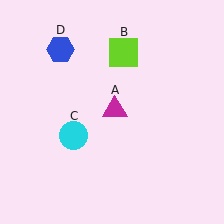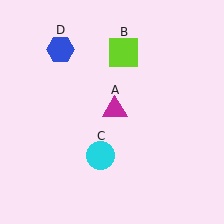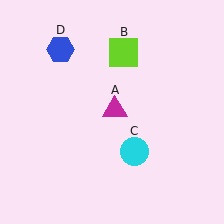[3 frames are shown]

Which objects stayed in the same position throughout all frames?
Magenta triangle (object A) and lime square (object B) and blue hexagon (object D) remained stationary.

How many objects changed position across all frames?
1 object changed position: cyan circle (object C).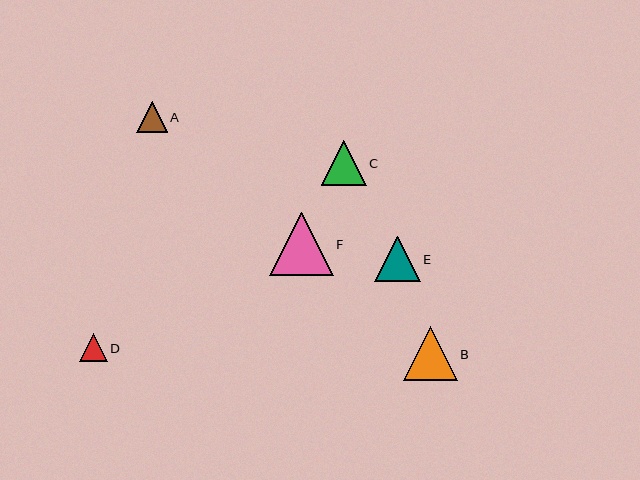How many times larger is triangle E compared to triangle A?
Triangle E is approximately 1.5 times the size of triangle A.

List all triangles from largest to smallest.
From largest to smallest: F, B, E, C, A, D.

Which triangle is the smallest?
Triangle D is the smallest with a size of approximately 27 pixels.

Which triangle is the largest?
Triangle F is the largest with a size of approximately 63 pixels.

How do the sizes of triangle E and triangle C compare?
Triangle E and triangle C are approximately the same size.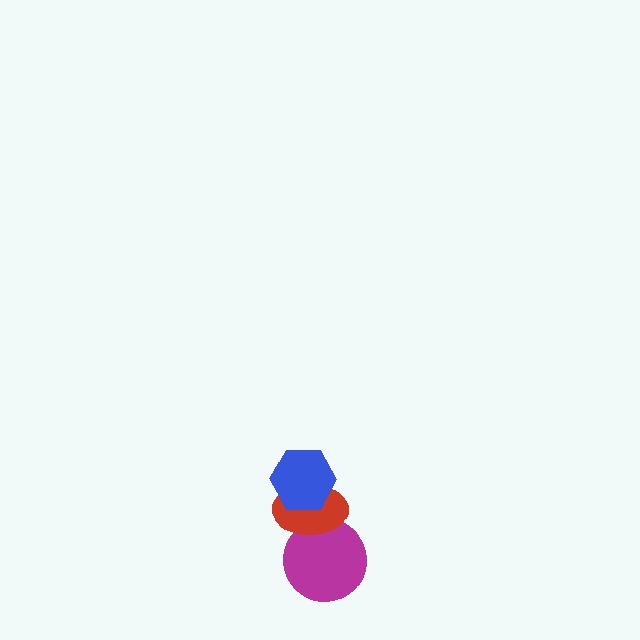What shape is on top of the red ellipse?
The blue hexagon is on top of the red ellipse.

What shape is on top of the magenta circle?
The red ellipse is on top of the magenta circle.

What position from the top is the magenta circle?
The magenta circle is 3rd from the top.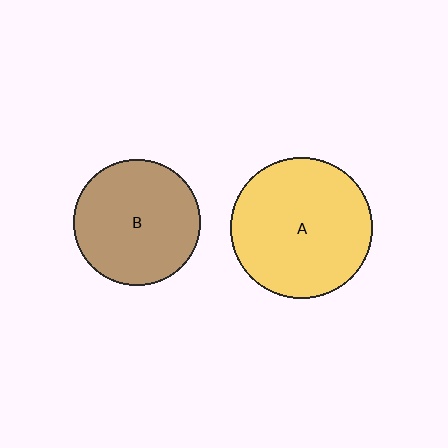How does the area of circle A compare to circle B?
Approximately 1.3 times.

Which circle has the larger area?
Circle A (yellow).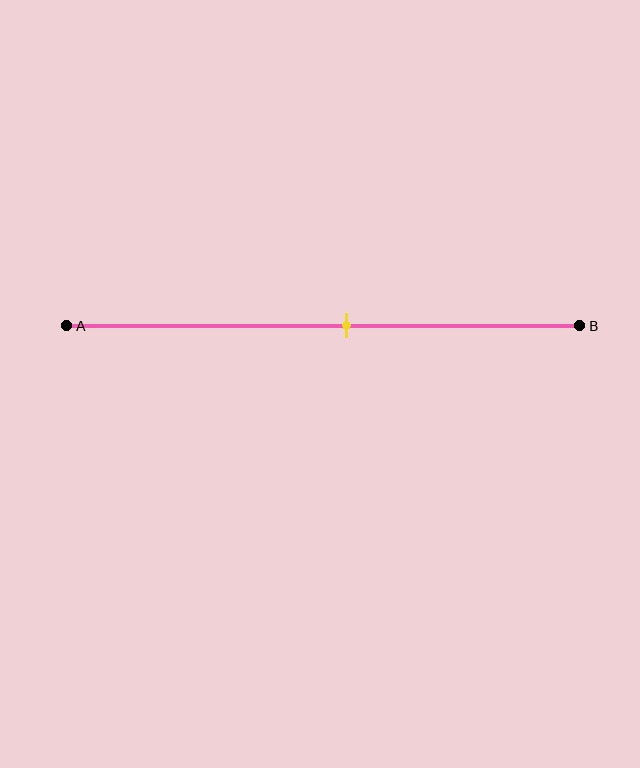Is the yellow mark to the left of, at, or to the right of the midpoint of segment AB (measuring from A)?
The yellow mark is to the right of the midpoint of segment AB.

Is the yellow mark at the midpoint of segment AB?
No, the mark is at about 55% from A, not at the 50% midpoint.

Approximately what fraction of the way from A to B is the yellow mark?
The yellow mark is approximately 55% of the way from A to B.